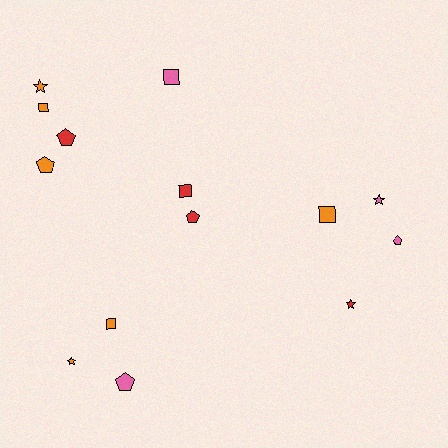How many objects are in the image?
There are 14 objects.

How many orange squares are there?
There are 3 orange squares.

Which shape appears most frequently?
Square, with 5 objects.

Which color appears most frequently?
Orange, with 6 objects.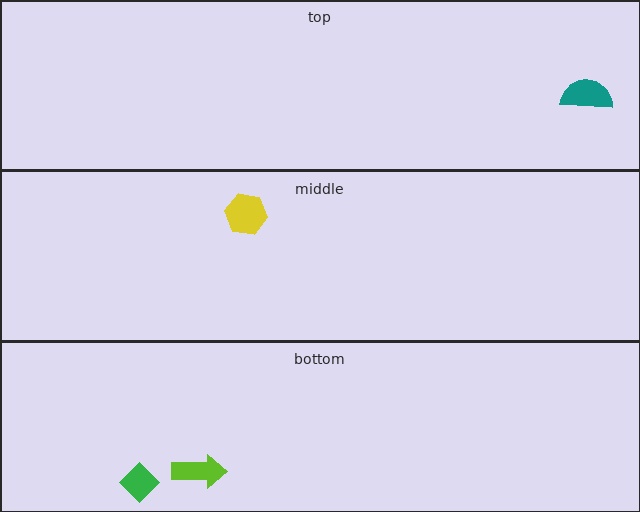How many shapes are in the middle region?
1.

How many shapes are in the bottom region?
2.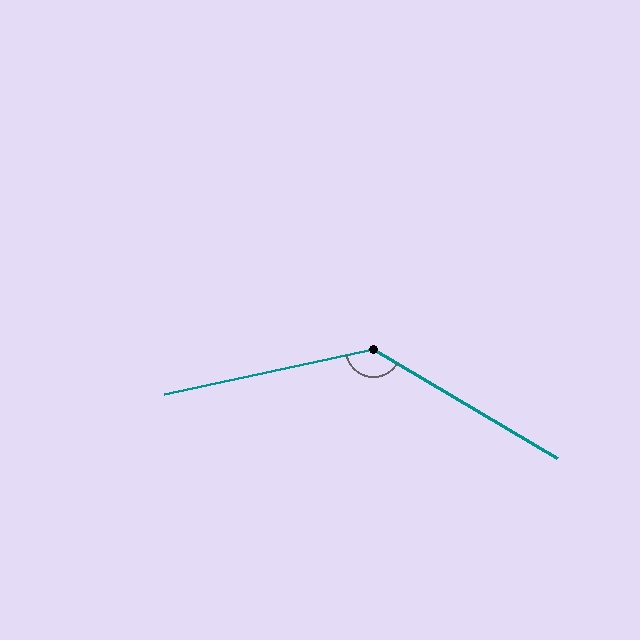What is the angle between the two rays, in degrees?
Approximately 137 degrees.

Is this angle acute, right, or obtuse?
It is obtuse.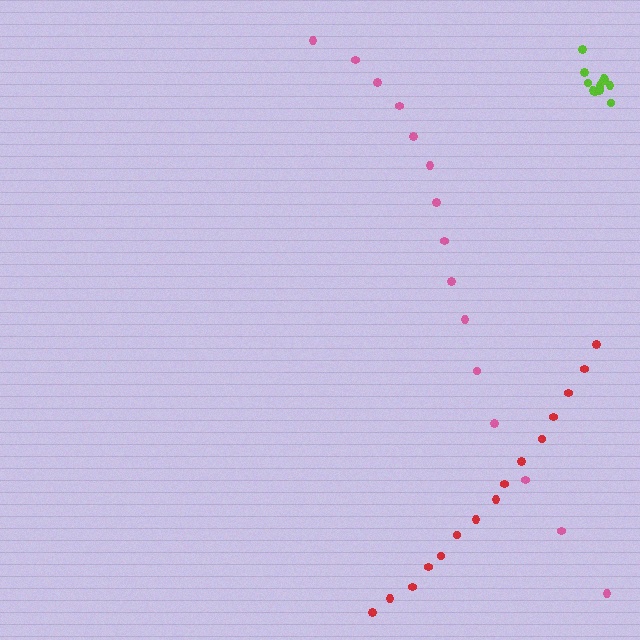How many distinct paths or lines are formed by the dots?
There are 3 distinct paths.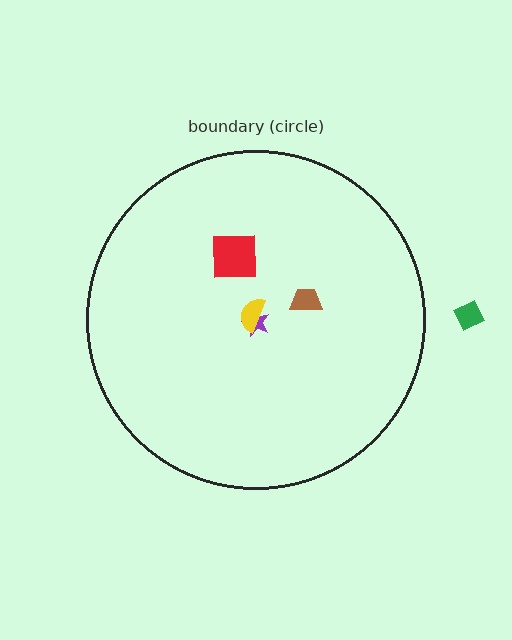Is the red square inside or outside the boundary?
Inside.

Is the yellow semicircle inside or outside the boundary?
Inside.